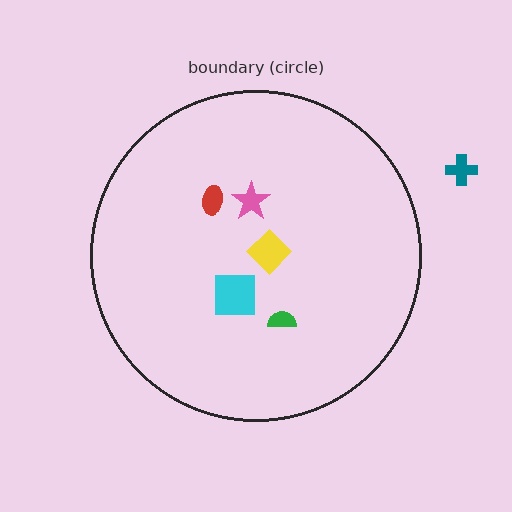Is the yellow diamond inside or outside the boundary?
Inside.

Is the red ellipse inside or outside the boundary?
Inside.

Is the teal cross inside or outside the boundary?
Outside.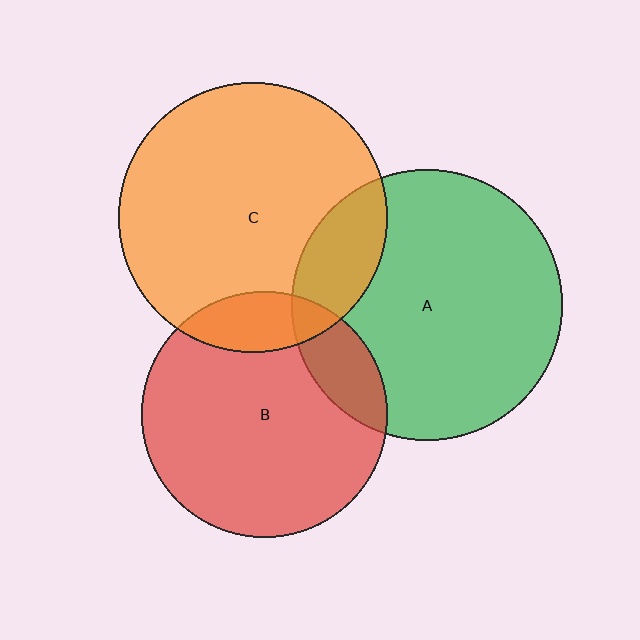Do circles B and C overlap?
Yes.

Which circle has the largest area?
Circle A (green).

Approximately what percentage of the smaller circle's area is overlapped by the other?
Approximately 15%.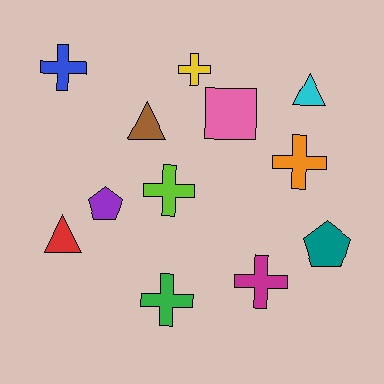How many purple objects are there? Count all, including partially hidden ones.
There is 1 purple object.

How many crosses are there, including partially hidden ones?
There are 6 crosses.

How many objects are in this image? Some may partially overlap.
There are 12 objects.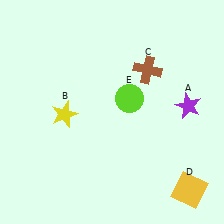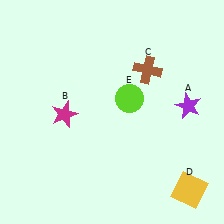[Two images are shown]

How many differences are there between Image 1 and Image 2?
There is 1 difference between the two images.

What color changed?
The star (B) changed from yellow in Image 1 to magenta in Image 2.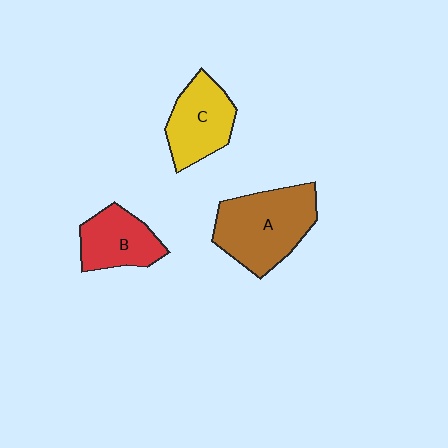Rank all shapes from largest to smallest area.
From largest to smallest: A (brown), C (yellow), B (red).